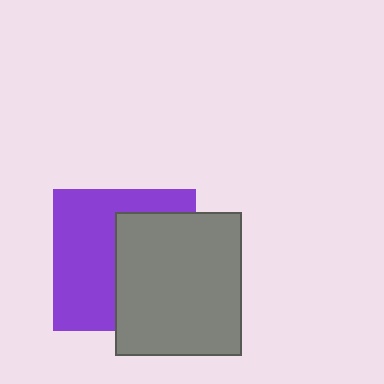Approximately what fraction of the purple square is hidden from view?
Roughly 48% of the purple square is hidden behind the gray rectangle.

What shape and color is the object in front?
The object in front is a gray rectangle.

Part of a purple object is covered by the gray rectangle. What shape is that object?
It is a square.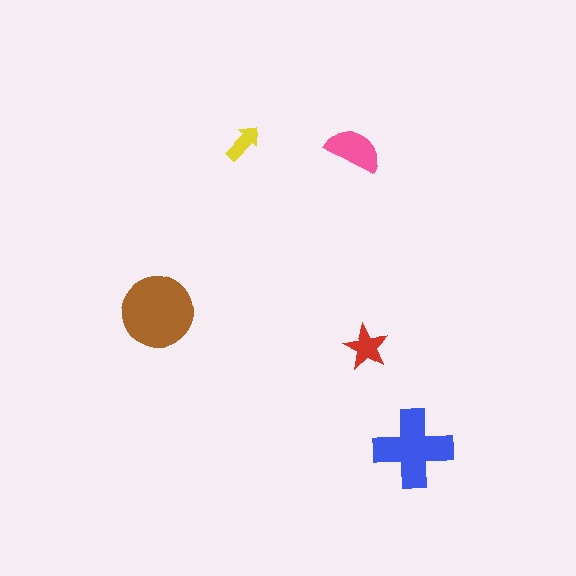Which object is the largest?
The brown circle.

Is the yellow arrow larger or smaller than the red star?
Smaller.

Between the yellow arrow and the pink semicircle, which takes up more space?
The pink semicircle.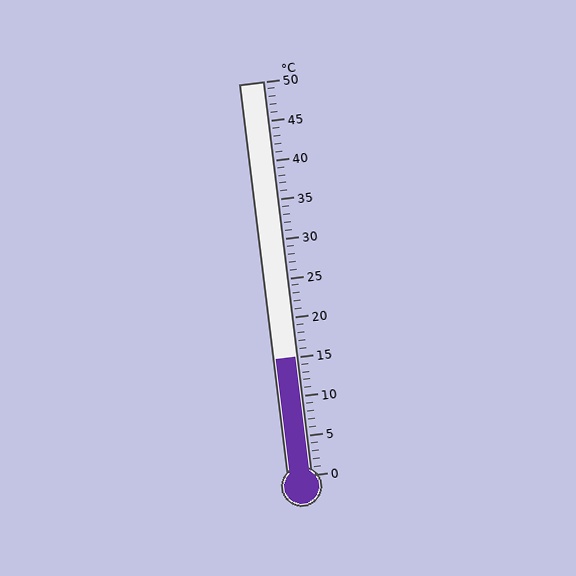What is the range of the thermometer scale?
The thermometer scale ranges from 0°C to 50°C.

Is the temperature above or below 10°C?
The temperature is above 10°C.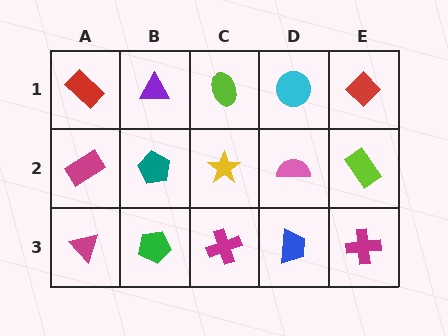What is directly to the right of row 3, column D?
A magenta cross.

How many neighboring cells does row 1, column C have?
3.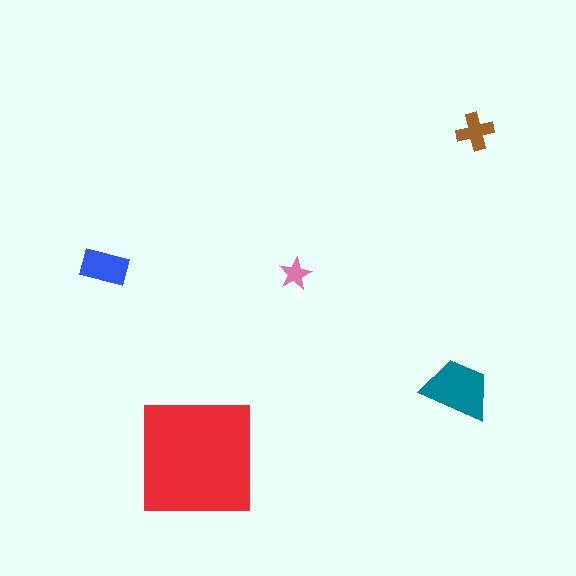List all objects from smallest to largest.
The pink star, the brown cross, the blue rectangle, the teal trapezoid, the red square.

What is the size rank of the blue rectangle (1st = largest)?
3rd.